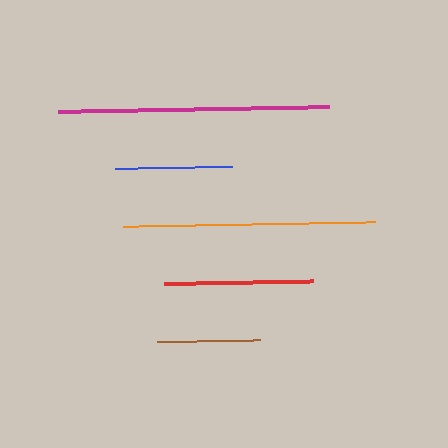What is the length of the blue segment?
The blue segment is approximately 116 pixels long.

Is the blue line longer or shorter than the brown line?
The blue line is longer than the brown line.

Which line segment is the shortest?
The brown line is the shortest at approximately 102 pixels.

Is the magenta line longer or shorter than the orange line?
The magenta line is longer than the orange line.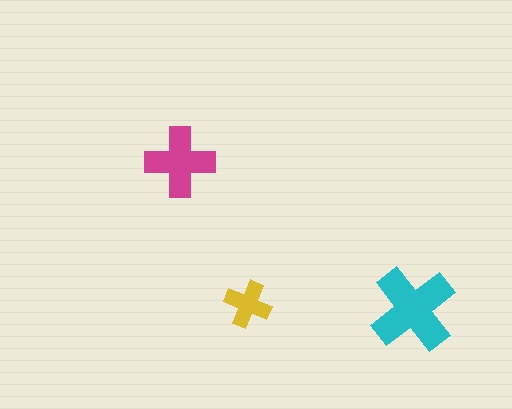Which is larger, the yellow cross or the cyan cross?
The cyan one.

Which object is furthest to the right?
The cyan cross is rightmost.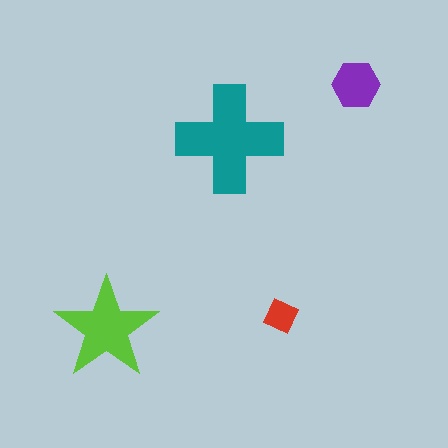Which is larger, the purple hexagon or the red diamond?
The purple hexagon.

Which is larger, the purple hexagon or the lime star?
The lime star.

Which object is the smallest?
The red diamond.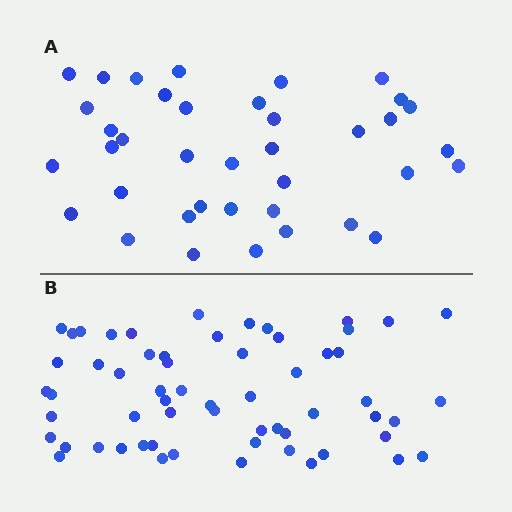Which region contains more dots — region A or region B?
Region B (the bottom region) has more dots.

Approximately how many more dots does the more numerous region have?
Region B has approximately 20 more dots than region A.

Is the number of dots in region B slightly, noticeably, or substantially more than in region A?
Region B has substantially more. The ratio is roughly 1.6 to 1.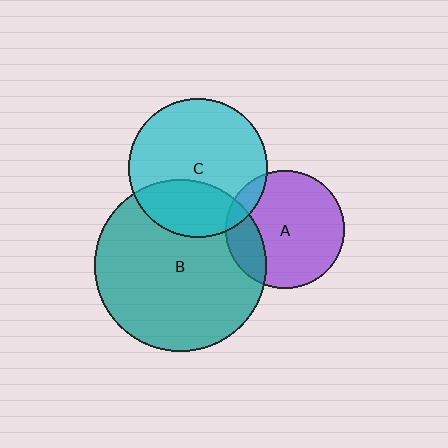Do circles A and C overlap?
Yes.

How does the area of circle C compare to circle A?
Approximately 1.4 times.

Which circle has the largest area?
Circle B (teal).